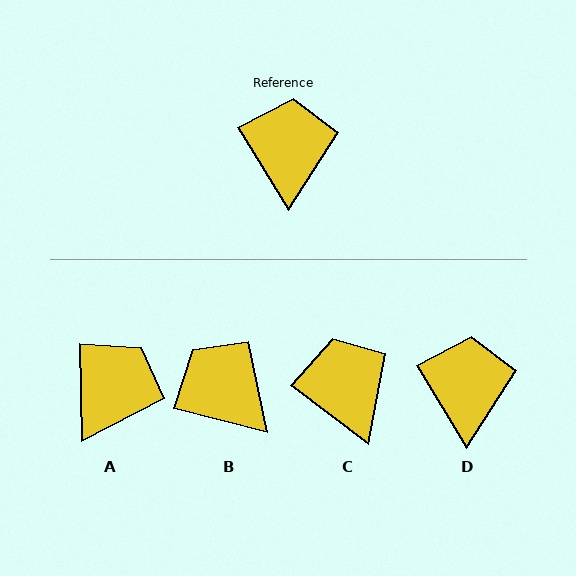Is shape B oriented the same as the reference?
No, it is off by about 45 degrees.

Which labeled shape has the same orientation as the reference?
D.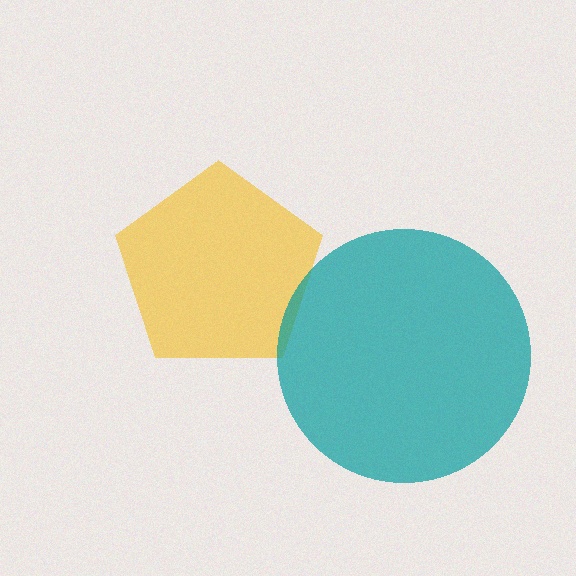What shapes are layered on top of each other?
The layered shapes are: a yellow pentagon, a teal circle.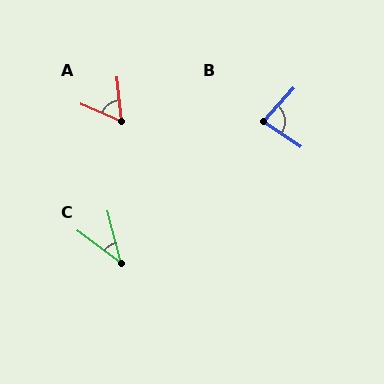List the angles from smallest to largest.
C (40°), A (60°), B (82°).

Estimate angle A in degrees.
Approximately 60 degrees.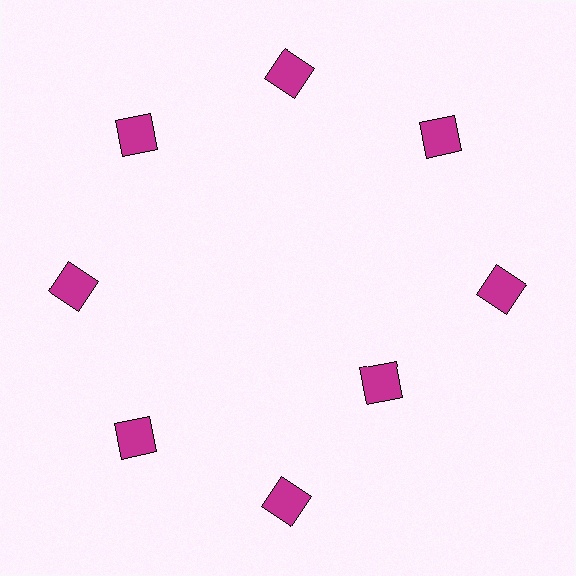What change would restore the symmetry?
The symmetry would be restored by moving it outward, back onto the ring so that all 8 squares sit at equal angles and equal distance from the center.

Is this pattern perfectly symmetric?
No. The 8 magenta squares are arranged in a ring, but one element near the 4 o'clock position is pulled inward toward the center, breaking the 8-fold rotational symmetry.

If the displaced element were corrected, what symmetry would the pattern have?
It would have 8-fold rotational symmetry — the pattern would map onto itself every 45 degrees.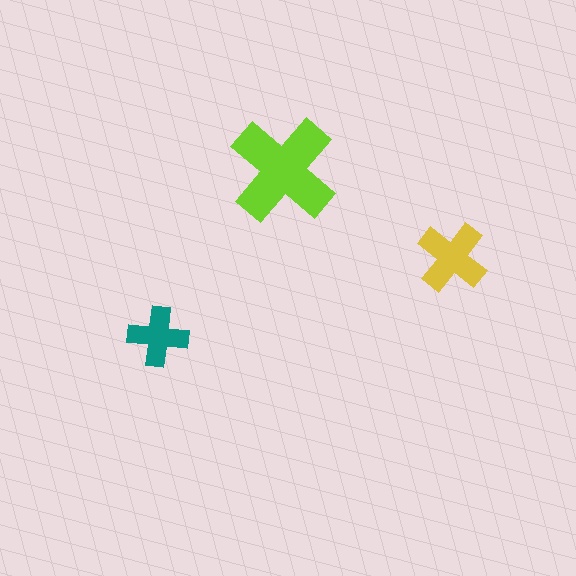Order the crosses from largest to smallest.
the lime one, the yellow one, the teal one.